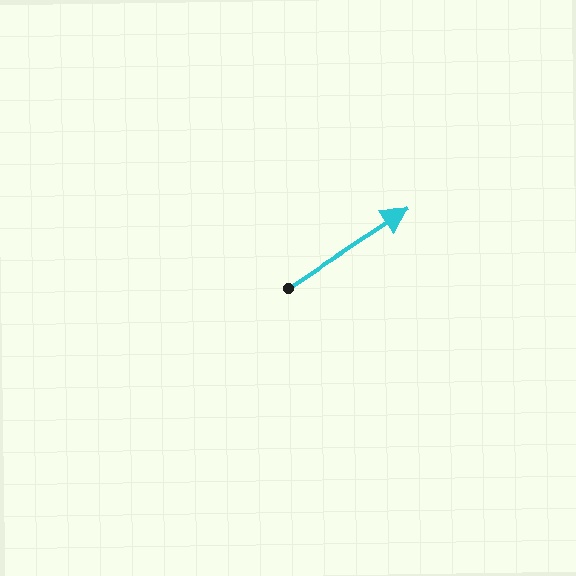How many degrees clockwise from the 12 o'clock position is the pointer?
Approximately 57 degrees.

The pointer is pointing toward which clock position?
Roughly 2 o'clock.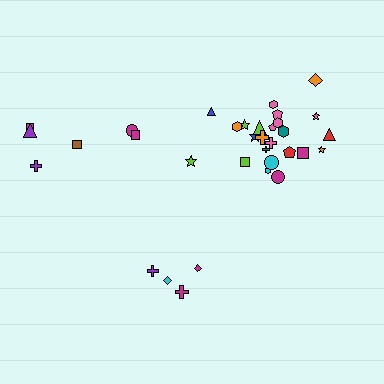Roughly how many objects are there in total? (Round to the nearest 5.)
Roughly 35 objects in total.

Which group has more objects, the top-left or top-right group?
The top-right group.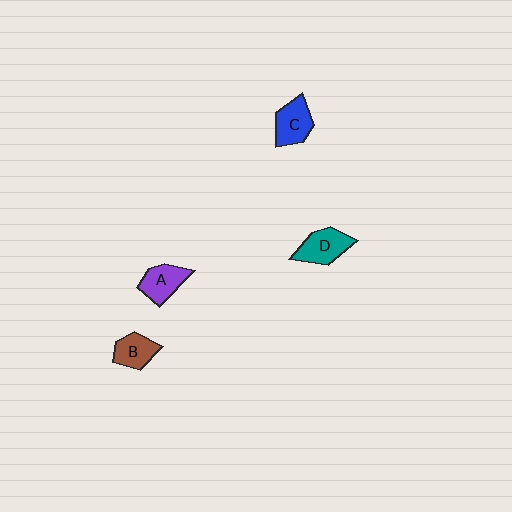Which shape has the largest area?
Shape D (teal).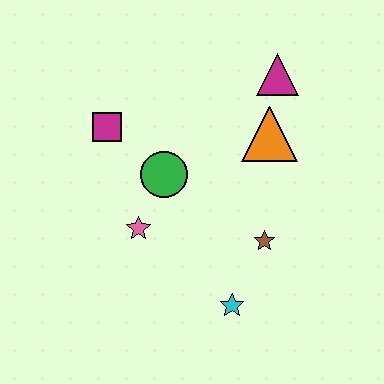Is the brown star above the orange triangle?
No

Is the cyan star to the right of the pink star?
Yes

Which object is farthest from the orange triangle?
The cyan star is farthest from the orange triangle.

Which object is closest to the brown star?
The cyan star is closest to the brown star.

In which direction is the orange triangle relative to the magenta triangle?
The orange triangle is below the magenta triangle.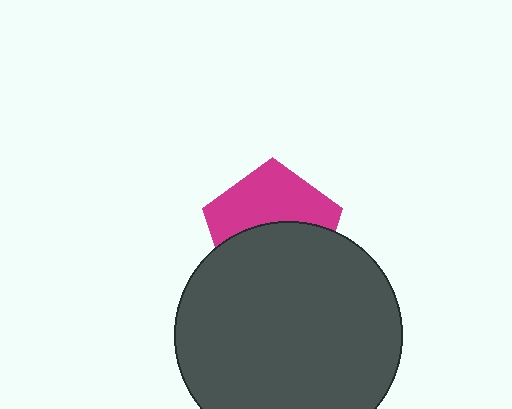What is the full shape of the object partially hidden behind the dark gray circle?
The partially hidden object is a magenta pentagon.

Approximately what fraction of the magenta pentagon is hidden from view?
Roughly 52% of the magenta pentagon is hidden behind the dark gray circle.